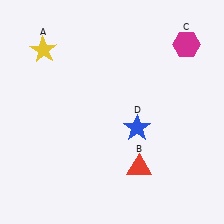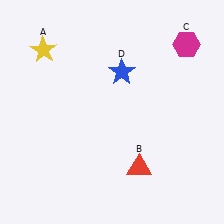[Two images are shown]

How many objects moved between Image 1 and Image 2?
1 object moved between the two images.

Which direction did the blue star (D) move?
The blue star (D) moved up.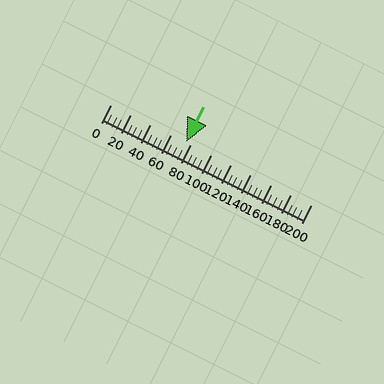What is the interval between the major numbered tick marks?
The major tick marks are spaced 20 units apart.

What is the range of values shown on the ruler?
The ruler shows values from 0 to 200.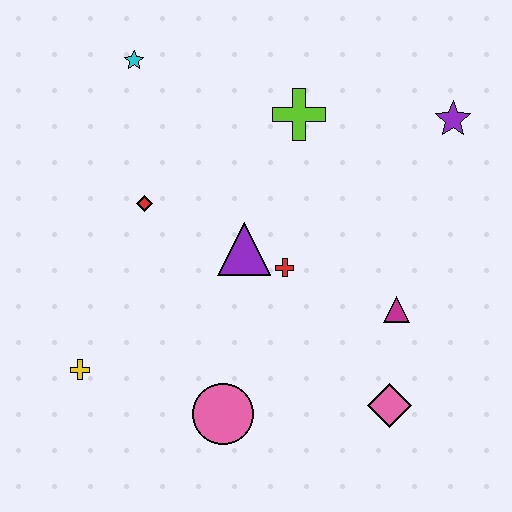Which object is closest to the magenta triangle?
The pink diamond is closest to the magenta triangle.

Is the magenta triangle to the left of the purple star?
Yes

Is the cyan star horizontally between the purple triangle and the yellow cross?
Yes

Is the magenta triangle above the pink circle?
Yes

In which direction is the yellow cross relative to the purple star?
The yellow cross is to the left of the purple star.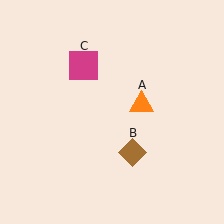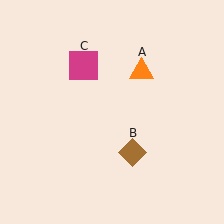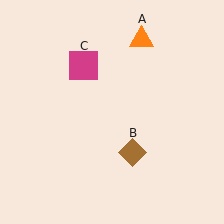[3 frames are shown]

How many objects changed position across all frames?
1 object changed position: orange triangle (object A).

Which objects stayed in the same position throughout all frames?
Brown diamond (object B) and magenta square (object C) remained stationary.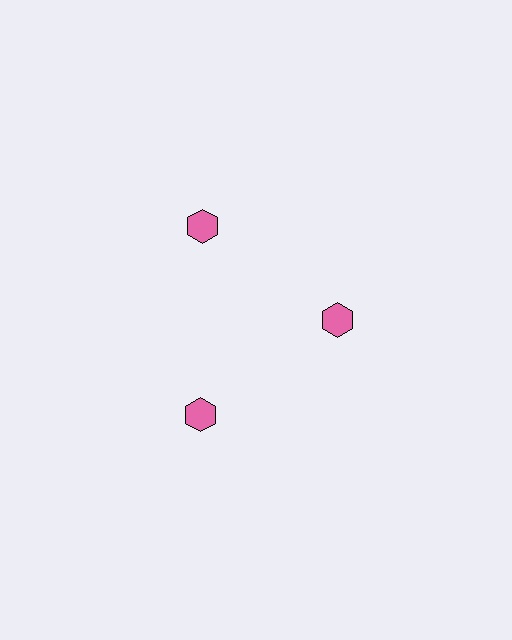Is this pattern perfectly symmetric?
No. The 3 pink hexagons are arranged in a ring, but one element near the 3 o'clock position is pulled inward toward the center, breaking the 3-fold rotational symmetry.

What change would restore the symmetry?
The symmetry would be restored by moving it outward, back onto the ring so that all 3 hexagons sit at equal angles and equal distance from the center.